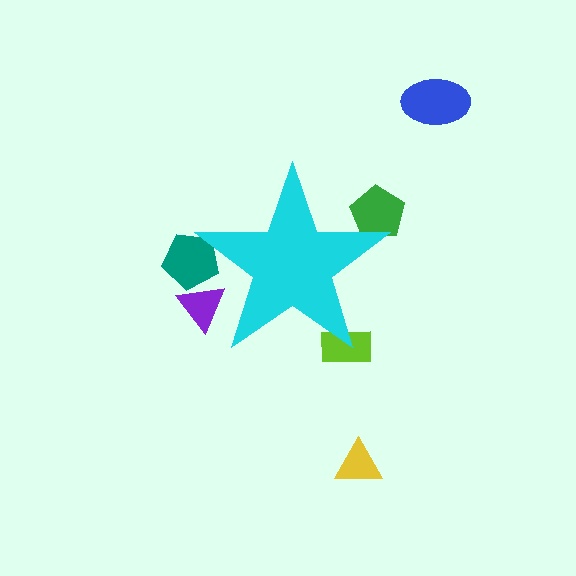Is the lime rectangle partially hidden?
Yes, the lime rectangle is partially hidden behind the cyan star.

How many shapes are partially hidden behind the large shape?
4 shapes are partially hidden.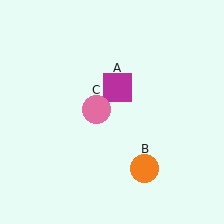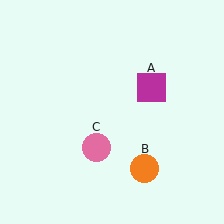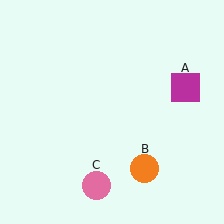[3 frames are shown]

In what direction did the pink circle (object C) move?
The pink circle (object C) moved down.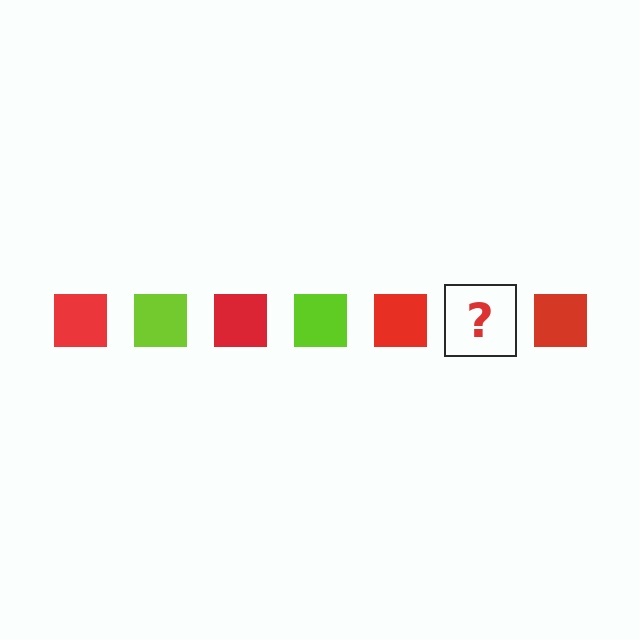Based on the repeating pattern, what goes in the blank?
The blank should be a lime square.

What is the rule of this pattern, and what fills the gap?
The rule is that the pattern cycles through red, lime squares. The gap should be filled with a lime square.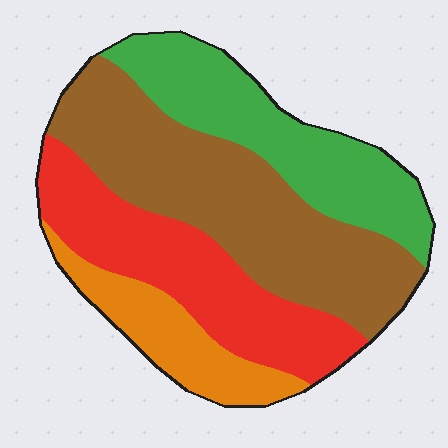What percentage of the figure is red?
Red takes up about one quarter (1/4) of the figure.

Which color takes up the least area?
Orange, at roughly 15%.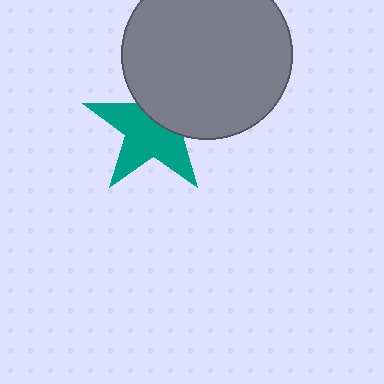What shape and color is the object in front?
The object in front is a gray circle.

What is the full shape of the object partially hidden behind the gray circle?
The partially hidden object is a teal star.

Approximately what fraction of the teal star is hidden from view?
Roughly 39% of the teal star is hidden behind the gray circle.